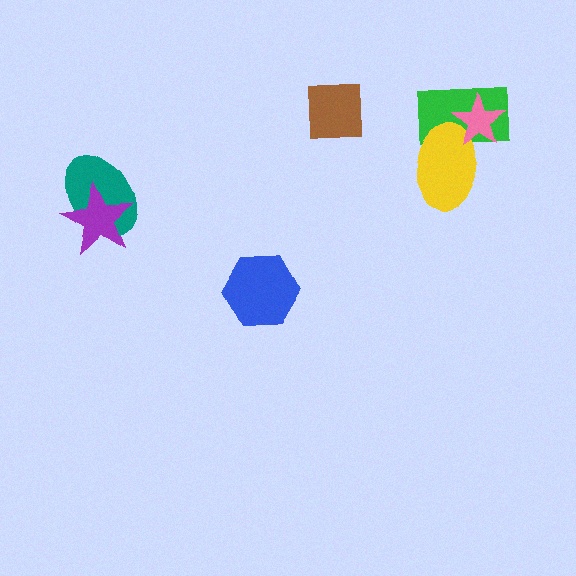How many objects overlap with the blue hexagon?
0 objects overlap with the blue hexagon.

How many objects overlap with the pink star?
2 objects overlap with the pink star.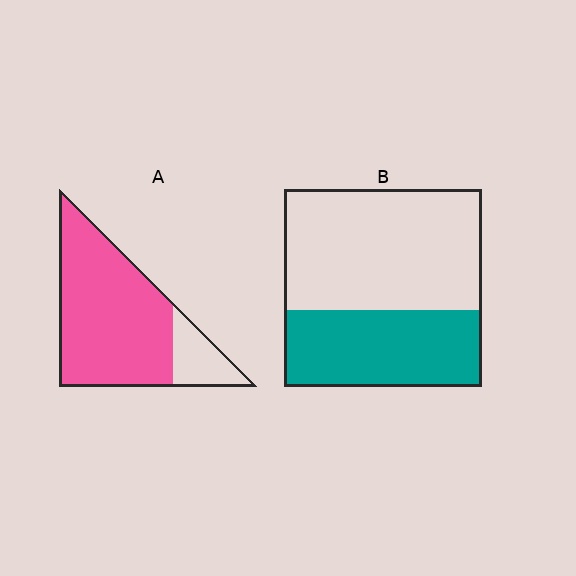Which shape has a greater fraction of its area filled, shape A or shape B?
Shape A.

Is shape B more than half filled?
No.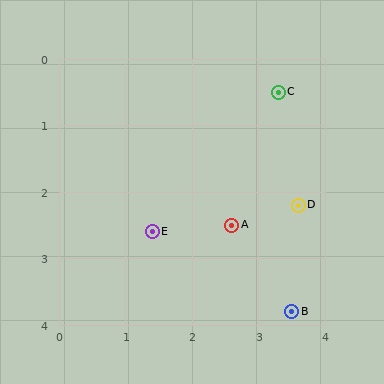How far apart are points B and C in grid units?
Points B and C are about 3.3 grid units apart.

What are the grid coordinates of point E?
Point E is at approximately (1.4, 2.6).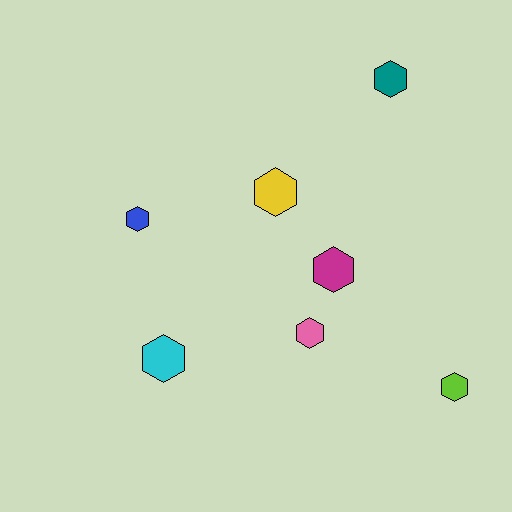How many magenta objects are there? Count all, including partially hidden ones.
There is 1 magenta object.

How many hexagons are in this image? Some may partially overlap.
There are 7 hexagons.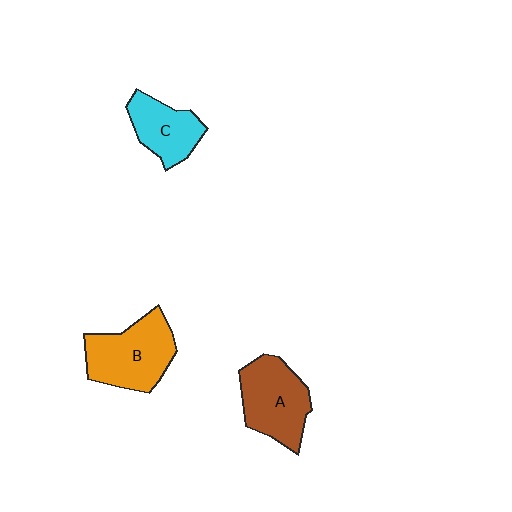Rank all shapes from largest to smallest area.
From largest to smallest: B (orange), A (brown), C (cyan).